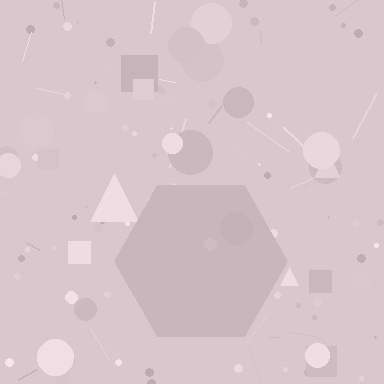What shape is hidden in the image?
A hexagon is hidden in the image.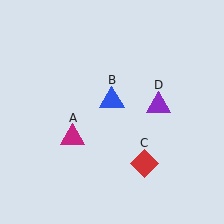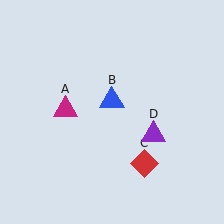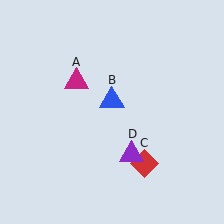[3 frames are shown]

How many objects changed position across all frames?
2 objects changed position: magenta triangle (object A), purple triangle (object D).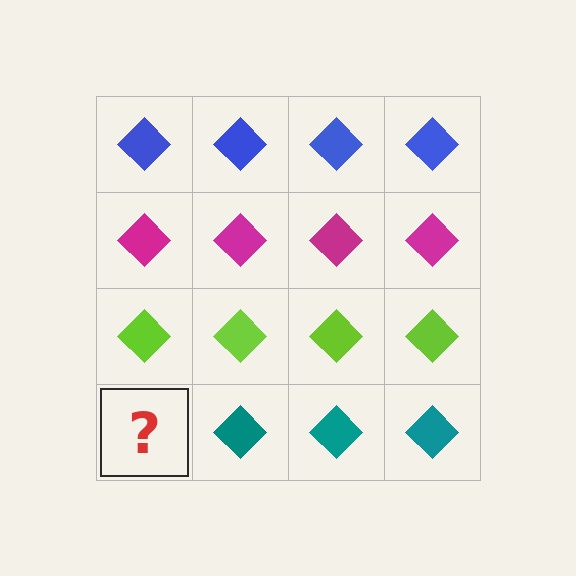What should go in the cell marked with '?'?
The missing cell should contain a teal diamond.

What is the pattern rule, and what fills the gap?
The rule is that each row has a consistent color. The gap should be filled with a teal diamond.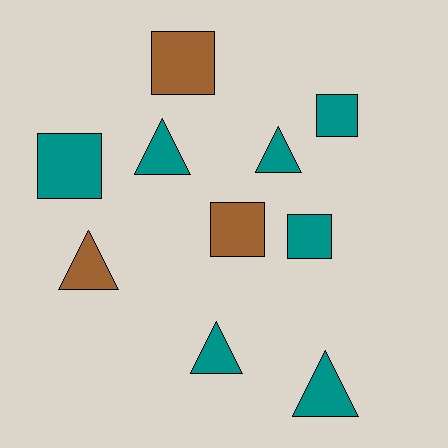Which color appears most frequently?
Teal, with 7 objects.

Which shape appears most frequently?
Square, with 5 objects.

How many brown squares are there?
There are 2 brown squares.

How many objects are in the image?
There are 10 objects.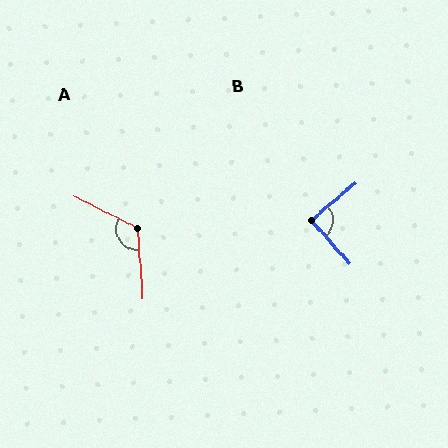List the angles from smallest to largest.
B (89°), A (120°).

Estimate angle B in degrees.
Approximately 89 degrees.